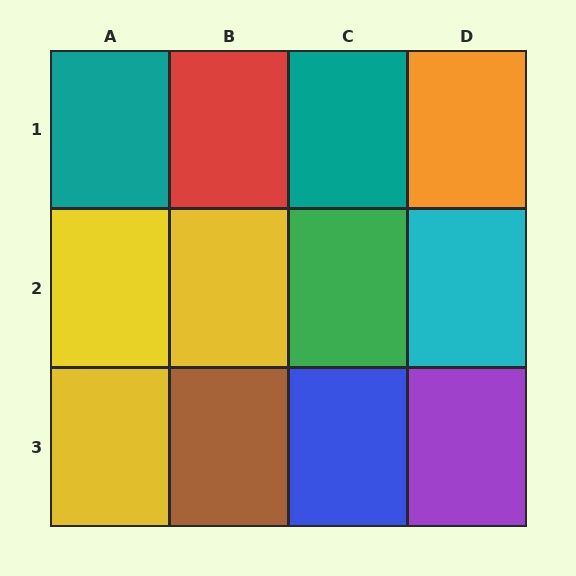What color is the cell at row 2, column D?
Cyan.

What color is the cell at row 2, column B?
Yellow.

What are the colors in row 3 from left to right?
Yellow, brown, blue, purple.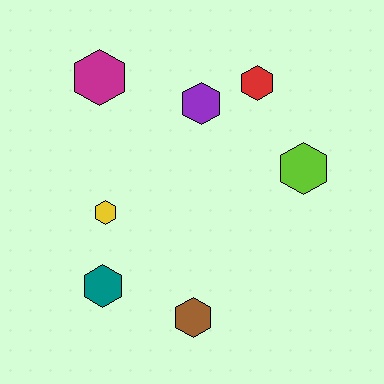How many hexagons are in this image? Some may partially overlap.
There are 7 hexagons.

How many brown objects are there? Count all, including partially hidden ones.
There is 1 brown object.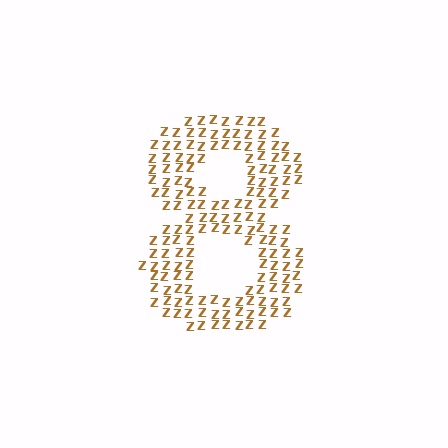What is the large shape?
The large shape is the digit 8.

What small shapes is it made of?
It is made of small letter Z's.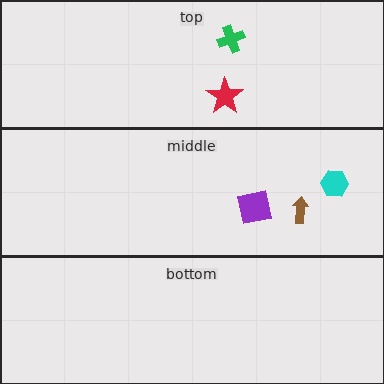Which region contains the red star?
The top region.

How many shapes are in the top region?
2.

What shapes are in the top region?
The red star, the green cross.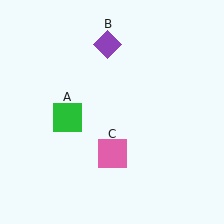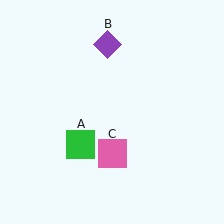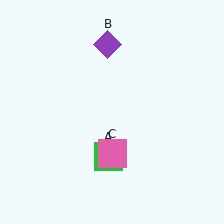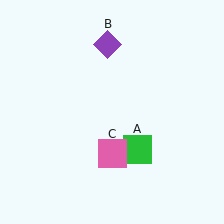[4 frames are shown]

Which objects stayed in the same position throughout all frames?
Purple diamond (object B) and pink square (object C) remained stationary.